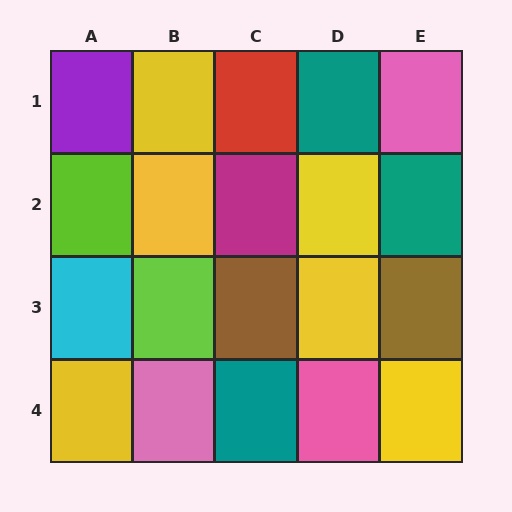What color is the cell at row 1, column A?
Purple.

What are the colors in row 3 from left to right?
Cyan, lime, brown, yellow, brown.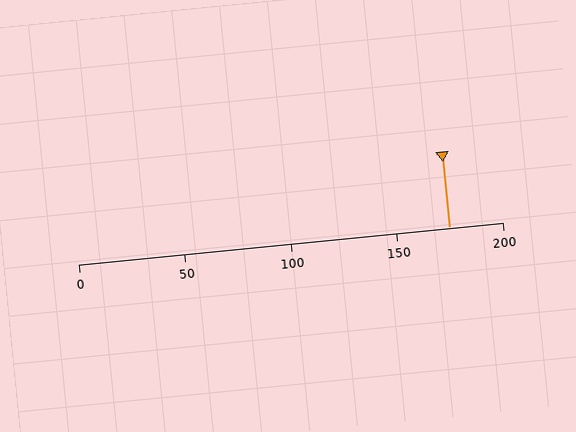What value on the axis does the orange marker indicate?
The marker indicates approximately 175.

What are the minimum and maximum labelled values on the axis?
The axis runs from 0 to 200.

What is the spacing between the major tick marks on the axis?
The major ticks are spaced 50 apart.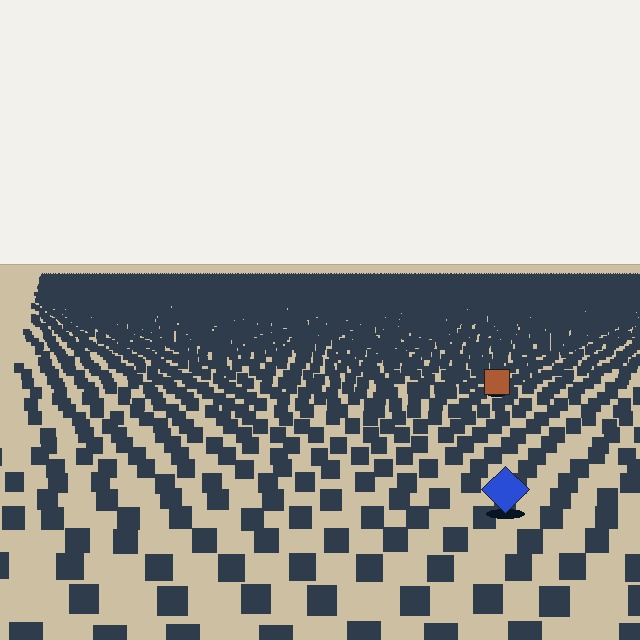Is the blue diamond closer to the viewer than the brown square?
Yes. The blue diamond is closer — you can tell from the texture gradient: the ground texture is coarser near it.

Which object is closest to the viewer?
The blue diamond is closest. The texture marks near it are larger and more spread out.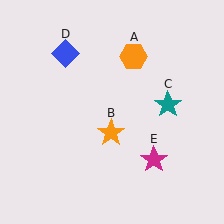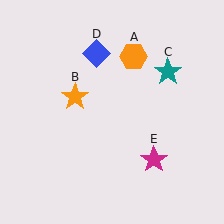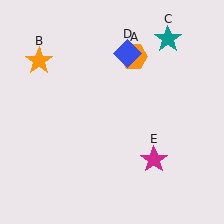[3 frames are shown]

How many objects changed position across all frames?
3 objects changed position: orange star (object B), teal star (object C), blue diamond (object D).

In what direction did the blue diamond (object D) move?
The blue diamond (object D) moved right.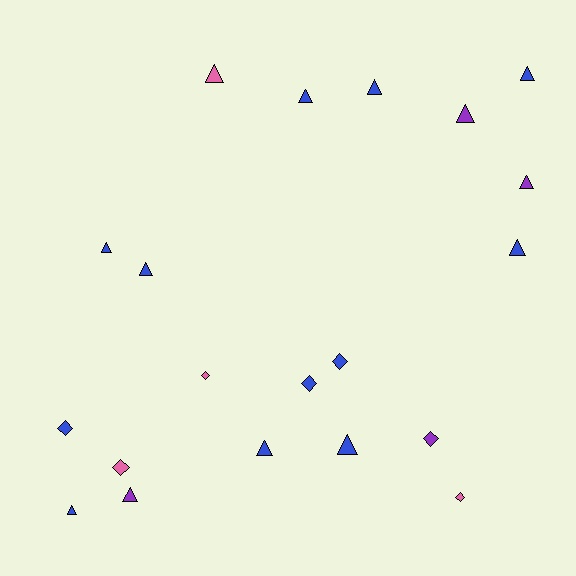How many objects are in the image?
There are 20 objects.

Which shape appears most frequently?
Triangle, with 13 objects.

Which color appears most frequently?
Blue, with 12 objects.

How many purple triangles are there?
There are 3 purple triangles.